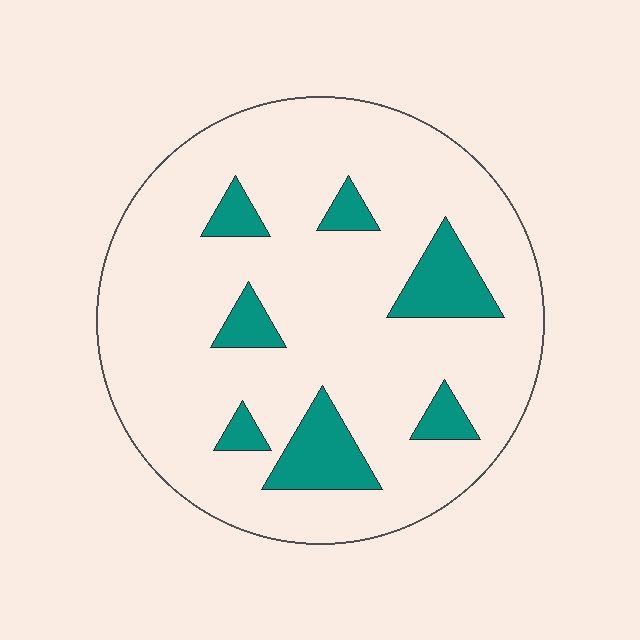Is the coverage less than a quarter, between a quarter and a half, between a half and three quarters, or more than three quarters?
Less than a quarter.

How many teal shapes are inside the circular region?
7.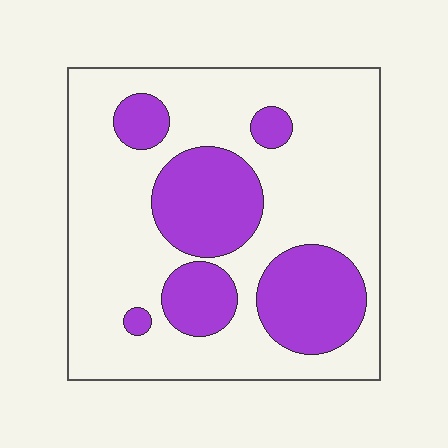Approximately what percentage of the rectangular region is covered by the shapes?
Approximately 30%.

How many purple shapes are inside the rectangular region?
6.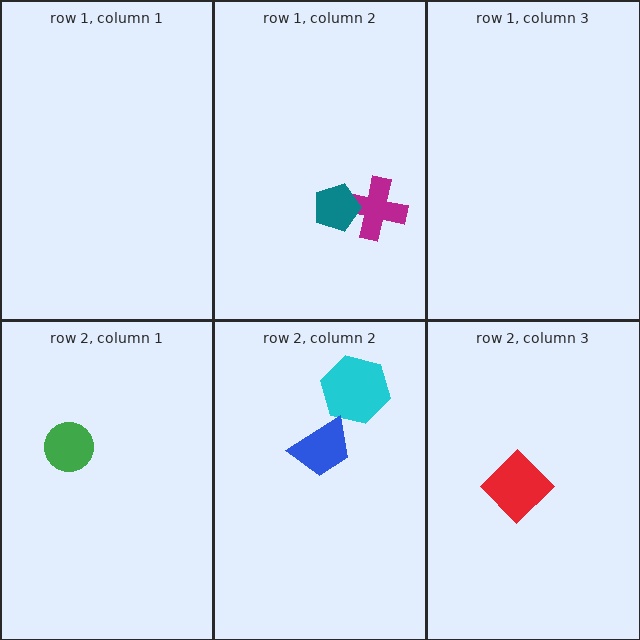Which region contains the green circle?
The row 2, column 1 region.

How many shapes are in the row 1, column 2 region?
2.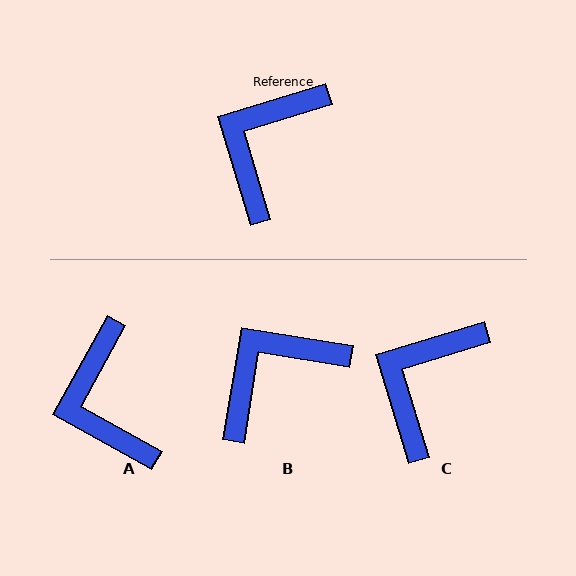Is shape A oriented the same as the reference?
No, it is off by about 44 degrees.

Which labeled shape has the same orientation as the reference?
C.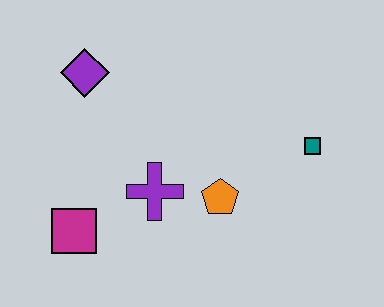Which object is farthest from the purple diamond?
The teal square is farthest from the purple diamond.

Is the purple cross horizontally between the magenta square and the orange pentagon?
Yes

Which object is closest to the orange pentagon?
The purple cross is closest to the orange pentagon.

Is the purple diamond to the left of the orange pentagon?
Yes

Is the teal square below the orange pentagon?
No